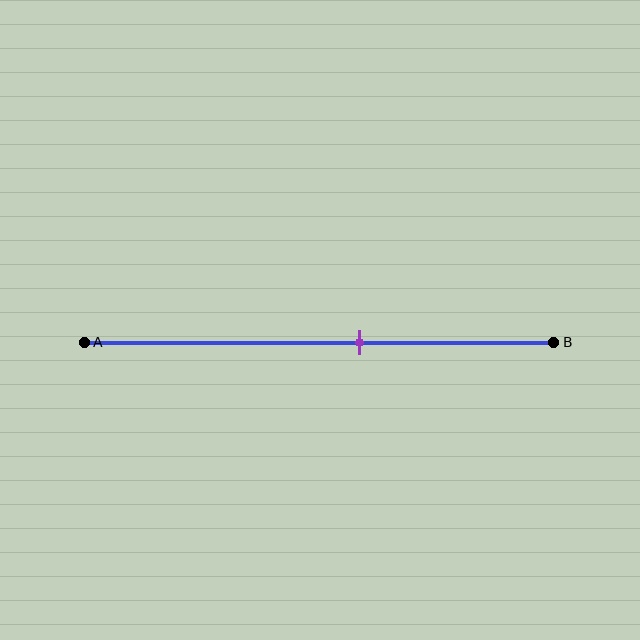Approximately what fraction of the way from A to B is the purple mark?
The purple mark is approximately 60% of the way from A to B.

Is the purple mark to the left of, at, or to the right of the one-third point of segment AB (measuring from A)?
The purple mark is to the right of the one-third point of segment AB.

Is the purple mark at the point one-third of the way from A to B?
No, the mark is at about 60% from A, not at the 33% one-third point.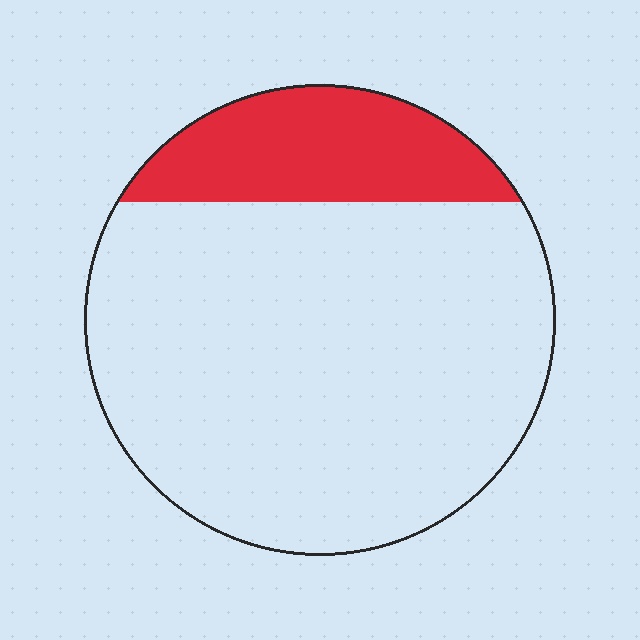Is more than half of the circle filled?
No.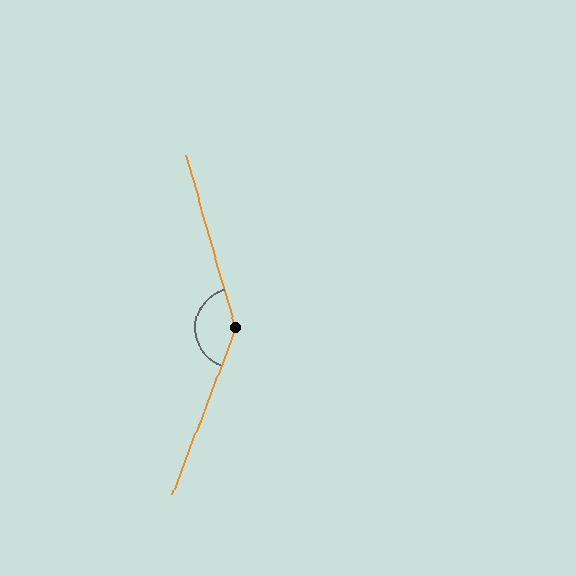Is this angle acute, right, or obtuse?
It is obtuse.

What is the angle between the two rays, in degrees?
Approximately 144 degrees.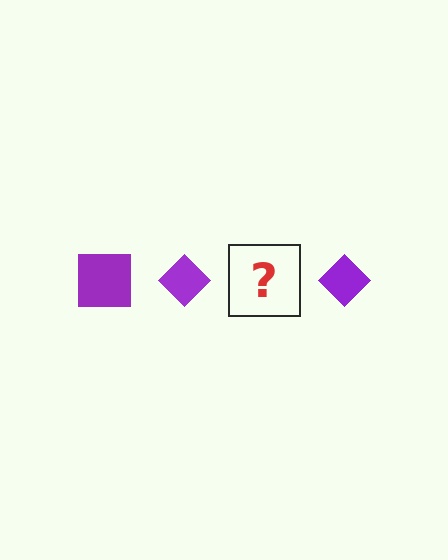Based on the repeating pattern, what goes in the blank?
The blank should be a purple square.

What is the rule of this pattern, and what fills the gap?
The rule is that the pattern cycles through square, diamond shapes in purple. The gap should be filled with a purple square.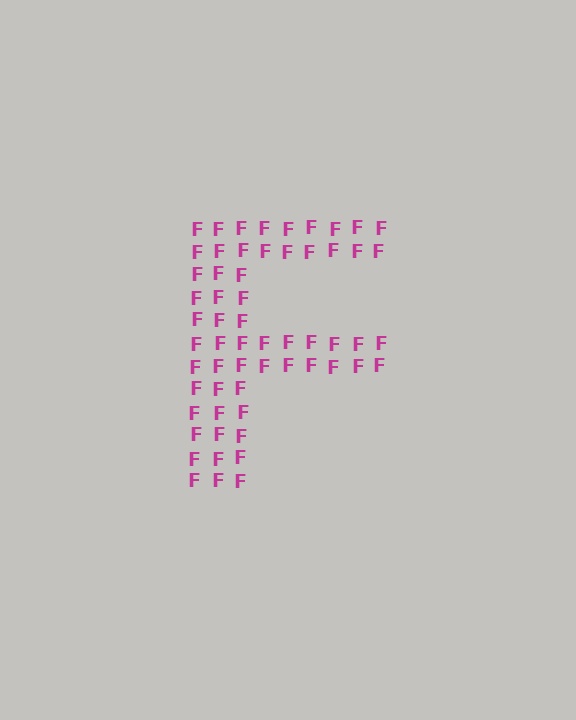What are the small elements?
The small elements are letter F's.